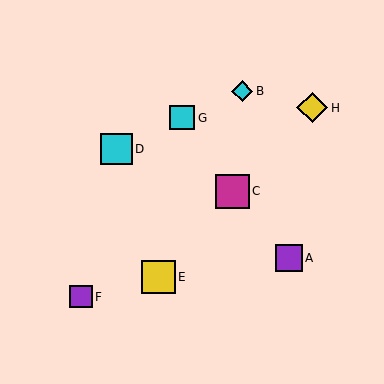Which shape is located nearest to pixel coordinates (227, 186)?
The magenta square (labeled C) at (232, 191) is nearest to that location.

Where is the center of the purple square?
The center of the purple square is at (289, 258).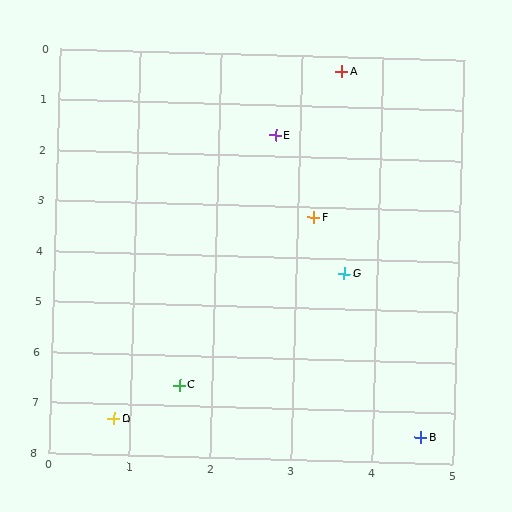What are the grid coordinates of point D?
Point D is at approximately (0.8, 7.3).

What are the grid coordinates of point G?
Point G is at approximately (3.6, 4.3).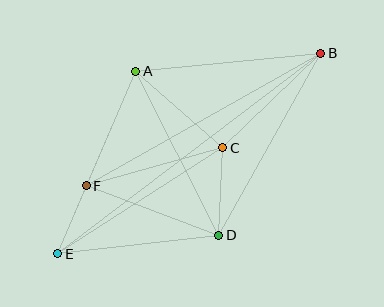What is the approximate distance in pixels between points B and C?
The distance between B and C is approximately 136 pixels.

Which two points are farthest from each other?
Points B and E are farthest from each other.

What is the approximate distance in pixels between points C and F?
The distance between C and F is approximately 142 pixels.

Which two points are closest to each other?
Points E and F are closest to each other.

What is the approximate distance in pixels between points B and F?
The distance between B and F is approximately 269 pixels.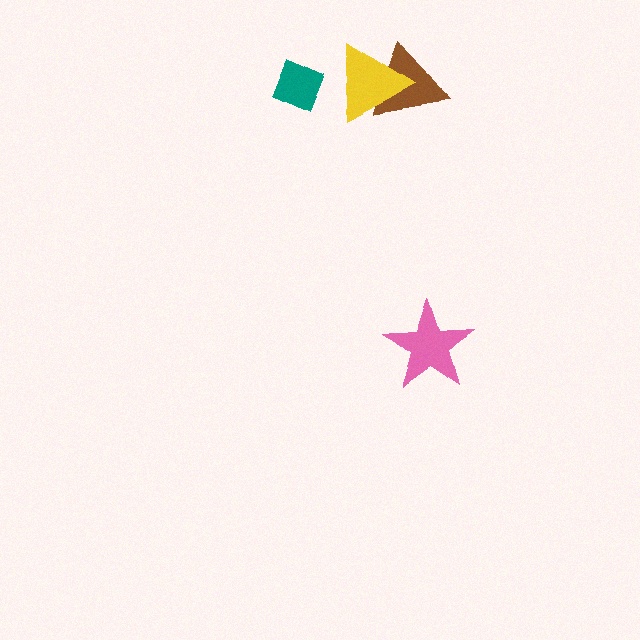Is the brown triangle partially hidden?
Yes, it is partially covered by another shape.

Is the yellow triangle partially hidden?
No, no other shape covers it.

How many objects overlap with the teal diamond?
0 objects overlap with the teal diamond.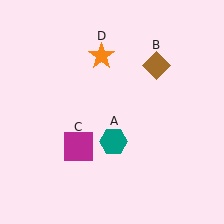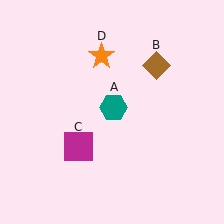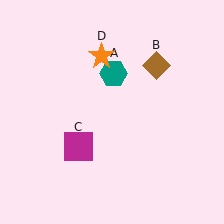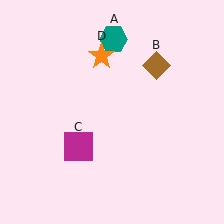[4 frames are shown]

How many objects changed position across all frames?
1 object changed position: teal hexagon (object A).